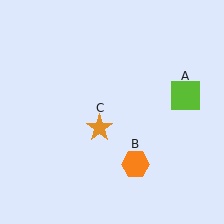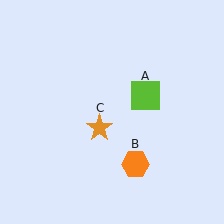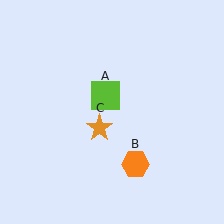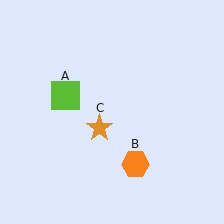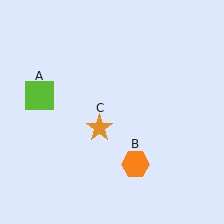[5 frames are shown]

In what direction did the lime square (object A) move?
The lime square (object A) moved left.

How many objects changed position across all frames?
1 object changed position: lime square (object A).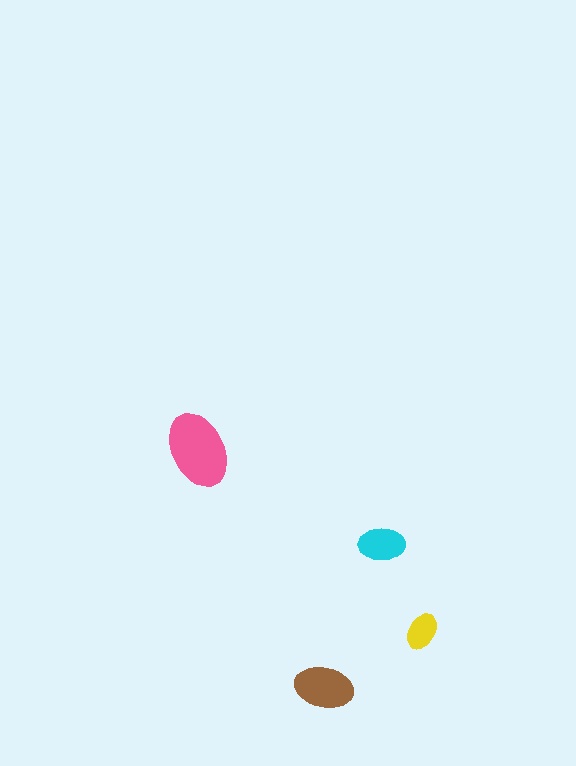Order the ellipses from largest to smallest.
the pink one, the brown one, the cyan one, the yellow one.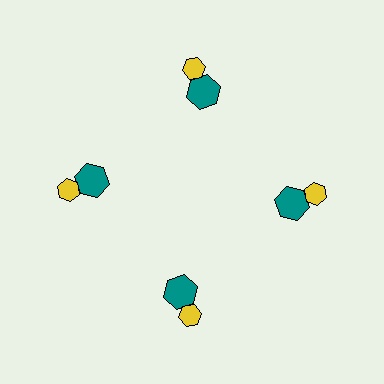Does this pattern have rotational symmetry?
Yes, this pattern has 4-fold rotational symmetry. It looks the same after rotating 90 degrees around the center.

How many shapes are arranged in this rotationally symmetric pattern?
There are 8 shapes, arranged in 4 groups of 2.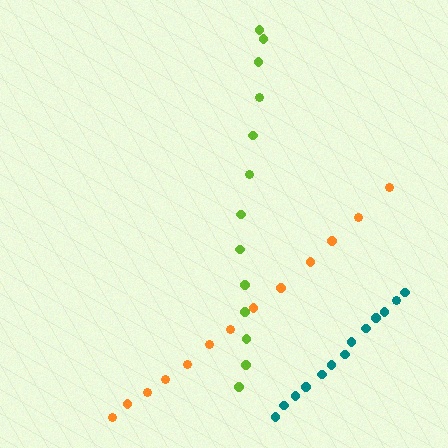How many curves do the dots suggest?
There are 3 distinct paths.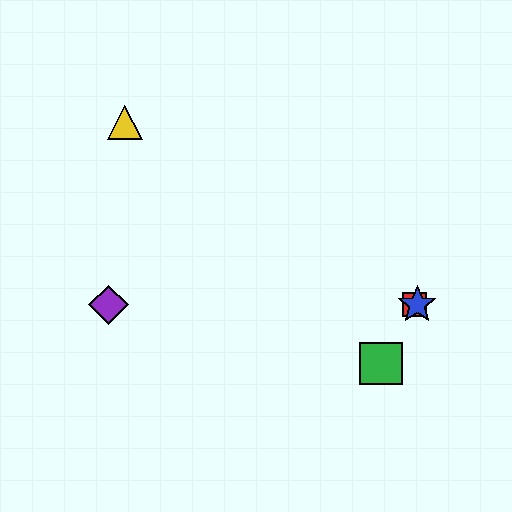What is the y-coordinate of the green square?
The green square is at y≈363.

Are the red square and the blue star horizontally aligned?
Yes, both are at y≈305.